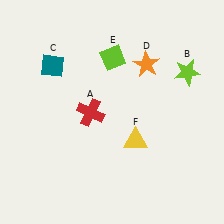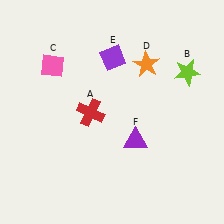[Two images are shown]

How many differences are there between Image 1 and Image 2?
There are 3 differences between the two images.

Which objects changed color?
C changed from teal to pink. E changed from lime to purple. F changed from yellow to purple.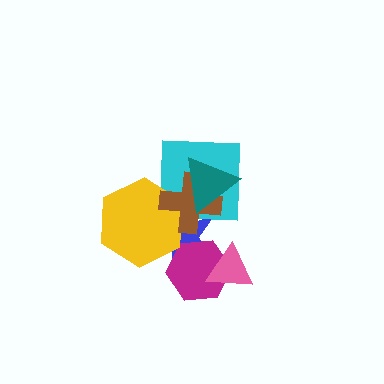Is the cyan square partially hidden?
Yes, it is partially covered by another shape.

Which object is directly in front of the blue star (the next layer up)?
The magenta hexagon is directly in front of the blue star.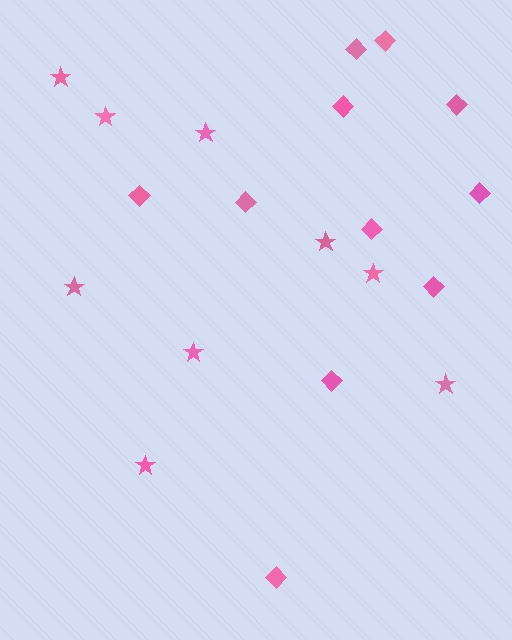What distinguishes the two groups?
There are 2 groups: one group of diamonds (11) and one group of stars (9).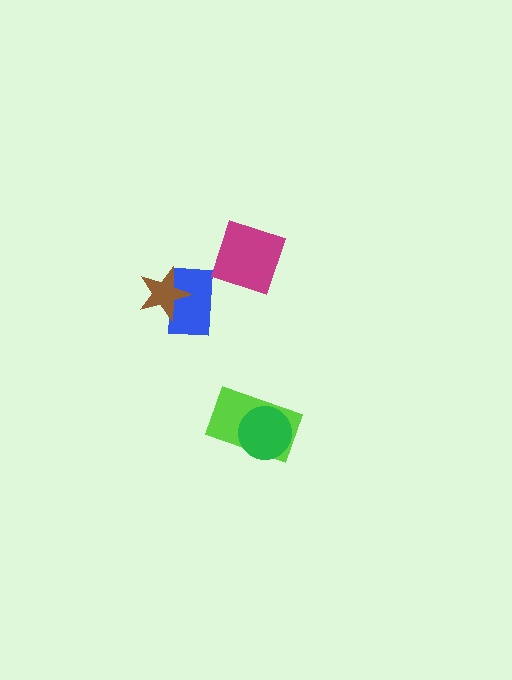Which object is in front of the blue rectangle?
The brown star is in front of the blue rectangle.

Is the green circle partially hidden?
No, no other shape covers it.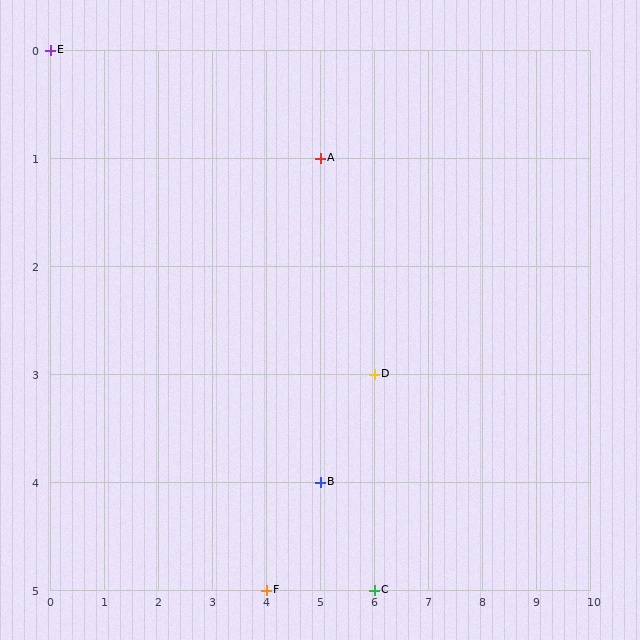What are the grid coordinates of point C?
Point C is at grid coordinates (6, 5).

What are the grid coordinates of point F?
Point F is at grid coordinates (4, 5).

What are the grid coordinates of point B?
Point B is at grid coordinates (5, 4).